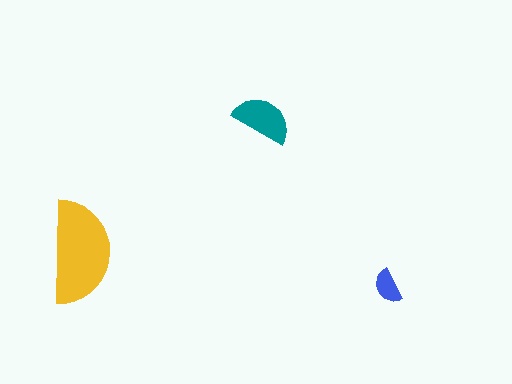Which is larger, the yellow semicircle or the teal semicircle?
The yellow one.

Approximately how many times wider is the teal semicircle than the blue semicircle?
About 1.5 times wider.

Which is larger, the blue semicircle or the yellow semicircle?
The yellow one.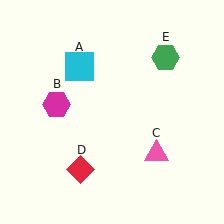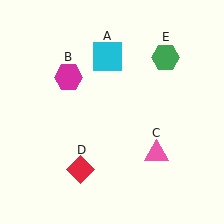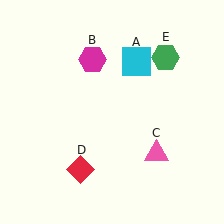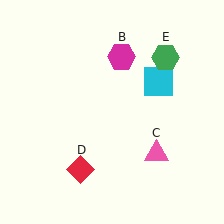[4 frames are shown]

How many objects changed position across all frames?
2 objects changed position: cyan square (object A), magenta hexagon (object B).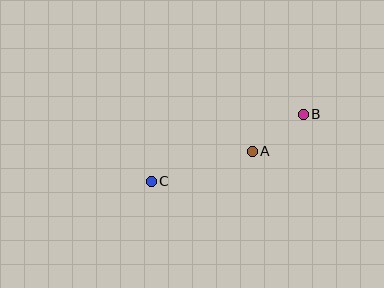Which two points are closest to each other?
Points A and B are closest to each other.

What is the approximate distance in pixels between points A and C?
The distance between A and C is approximately 105 pixels.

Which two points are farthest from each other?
Points B and C are farthest from each other.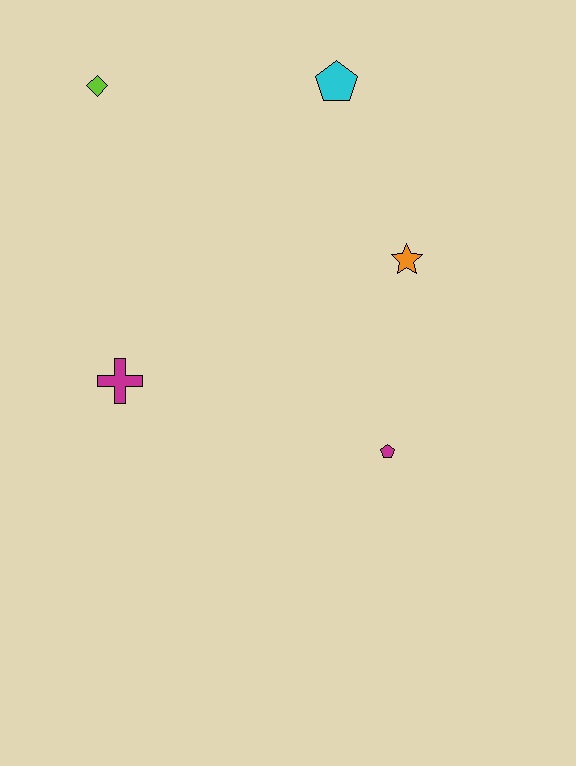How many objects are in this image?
There are 5 objects.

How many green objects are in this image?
There are no green objects.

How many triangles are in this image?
There are no triangles.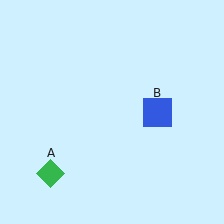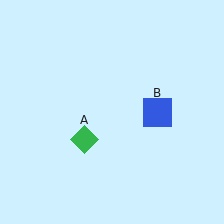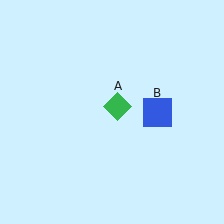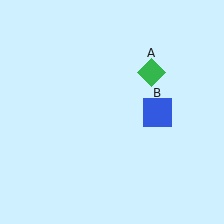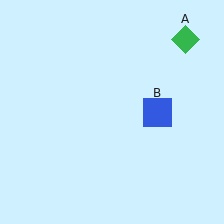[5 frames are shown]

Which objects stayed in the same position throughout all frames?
Blue square (object B) remained stationary.